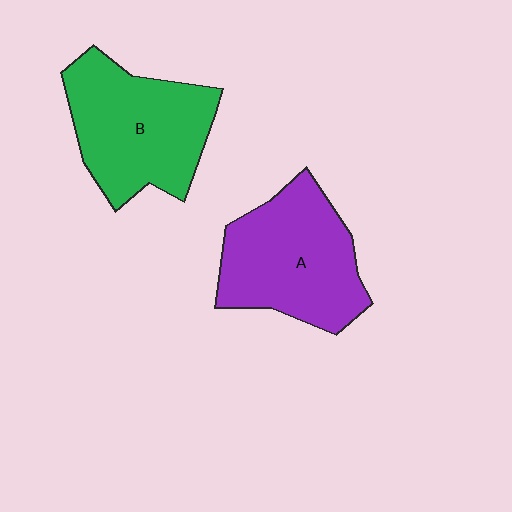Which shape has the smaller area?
Shape A (purple).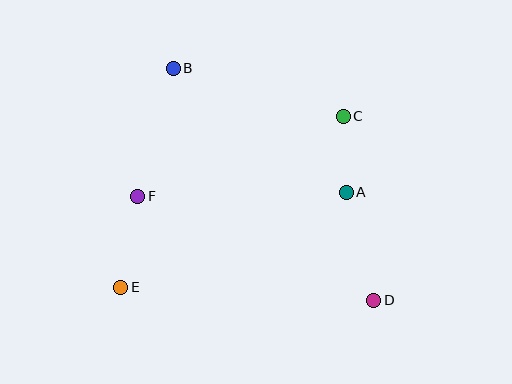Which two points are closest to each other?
Points A and C are closest to each other.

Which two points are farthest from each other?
Points B and D are farthest from each other.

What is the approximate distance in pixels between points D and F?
The distance between D and F is approximately 258 pixels.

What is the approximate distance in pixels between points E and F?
The distance between E and F is approximately 92 pixels.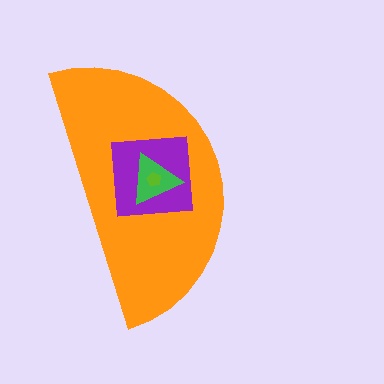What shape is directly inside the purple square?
The green triangle.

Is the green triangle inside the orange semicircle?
Yes.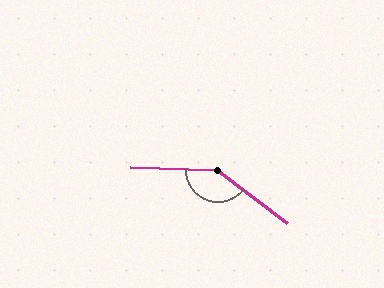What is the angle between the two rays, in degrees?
Approximately 145 degrees.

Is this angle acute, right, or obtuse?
It is obtuse.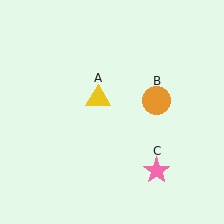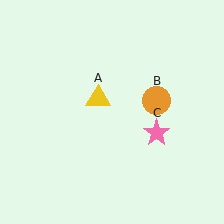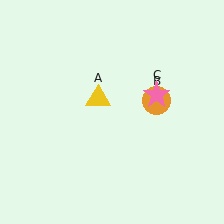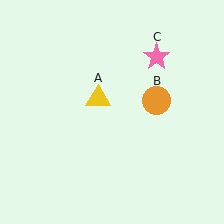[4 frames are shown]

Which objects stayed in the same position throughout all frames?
Yellow triangle (object A) and orange circle (object B) remained stationary.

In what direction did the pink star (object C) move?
The pink star (object C) moved up.